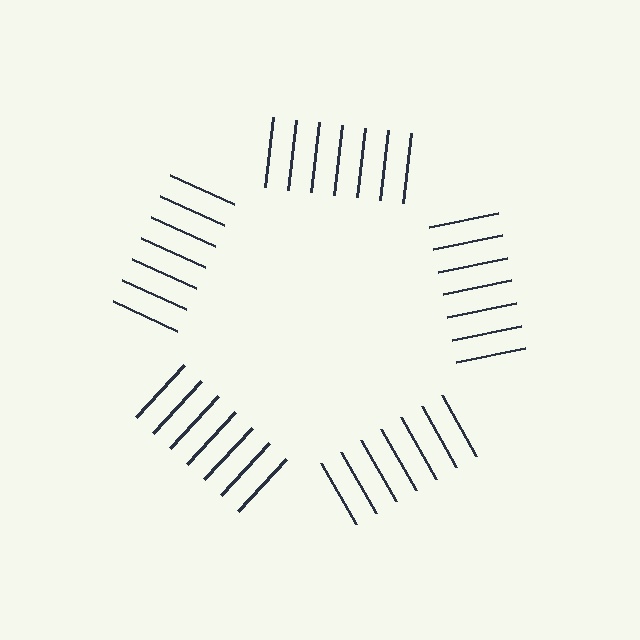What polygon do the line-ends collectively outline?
An illusory pentagon — the line segments terminate on its edges but no continuous stroke is drawn.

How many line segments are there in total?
35 — 7 along each of the 5 edges.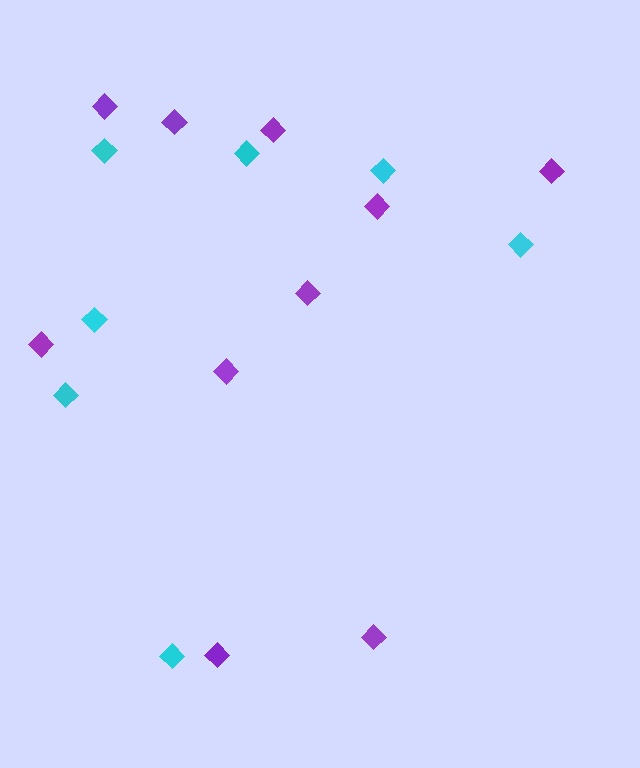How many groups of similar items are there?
There are 2 groups: one group of purple diamonds (10) and one group of cyan diamonds (7).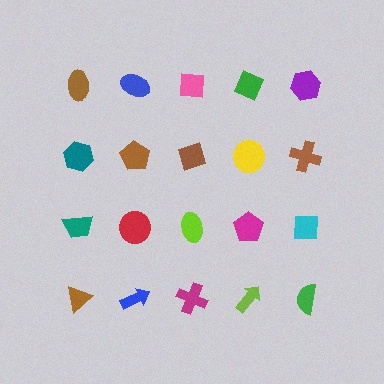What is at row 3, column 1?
A teal trapezoid.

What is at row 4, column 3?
A magenta cross.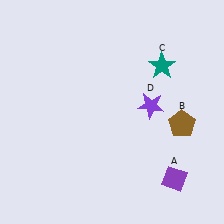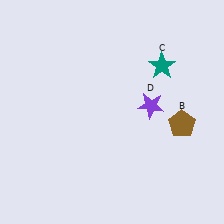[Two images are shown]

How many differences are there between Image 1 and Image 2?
There is 1 difference between the two images.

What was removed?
The purple diamond (A) was removed in Image 2.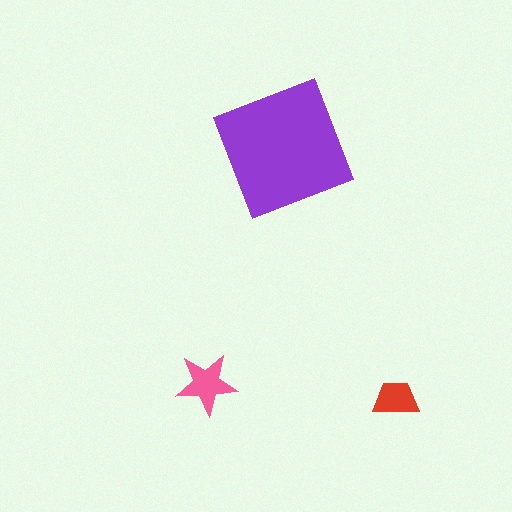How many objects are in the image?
There are 3 objects in the image.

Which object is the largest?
The purple square.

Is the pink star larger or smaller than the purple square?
Smaller.